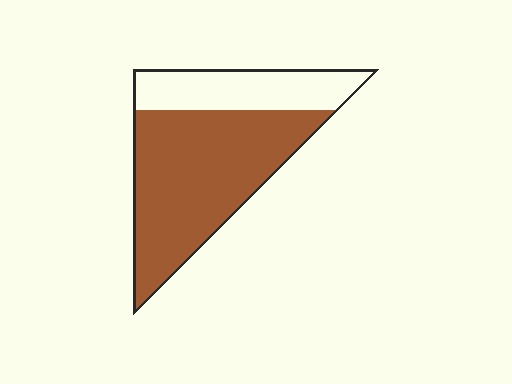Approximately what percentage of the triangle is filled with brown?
Approximately 70%.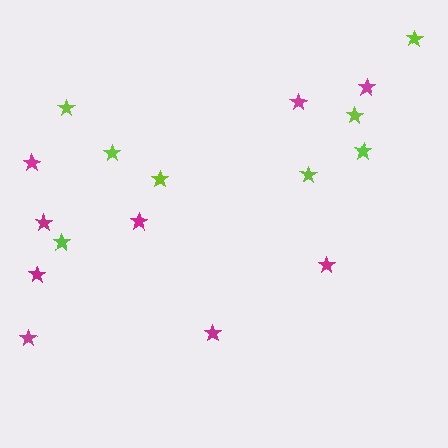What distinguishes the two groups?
There are 2 groups: one group of lime stars (8) and one group of magenta stars (9).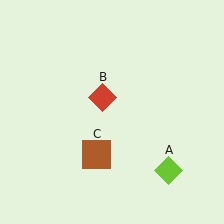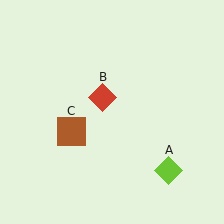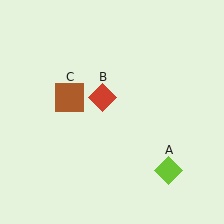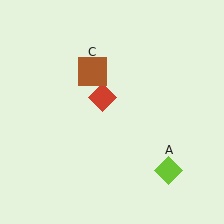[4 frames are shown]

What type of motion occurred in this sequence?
The brown square (object C) rotated clockwise around the center of the scene.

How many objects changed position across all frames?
1 object changed position: brown square (object C).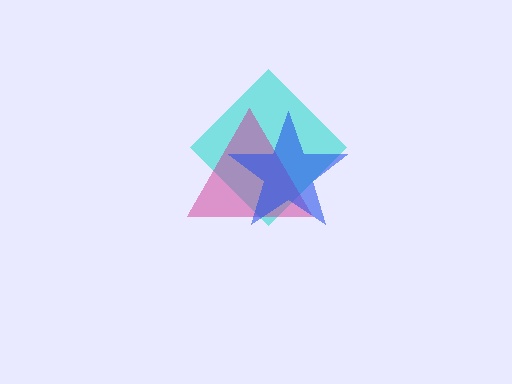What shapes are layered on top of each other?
The layered shapes are: a cyan diamond, a magenta triangle, a blue star.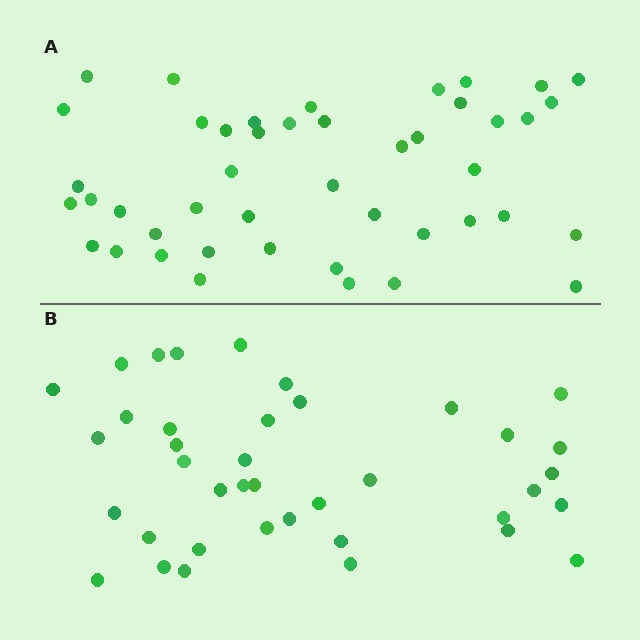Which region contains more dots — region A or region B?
Region A (the top region) has more dots.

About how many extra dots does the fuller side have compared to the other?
Region A has about 6 more dots than region B.